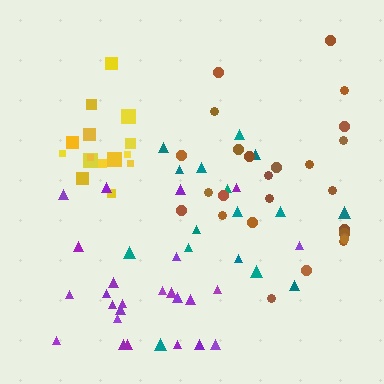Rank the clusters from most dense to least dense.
yellow, brown, purple, teal.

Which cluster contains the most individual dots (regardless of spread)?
Brown (26).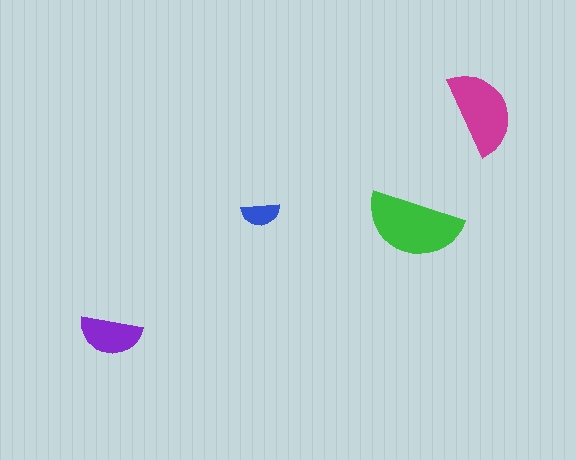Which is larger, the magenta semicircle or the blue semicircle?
The magenta one.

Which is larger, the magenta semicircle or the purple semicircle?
The magenta one.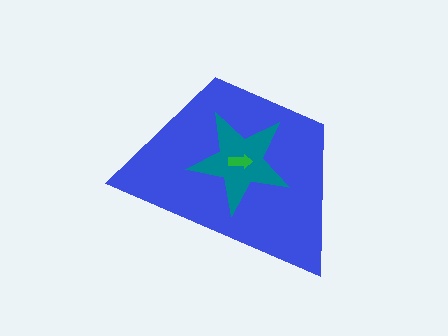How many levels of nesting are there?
3.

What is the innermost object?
The green arrow.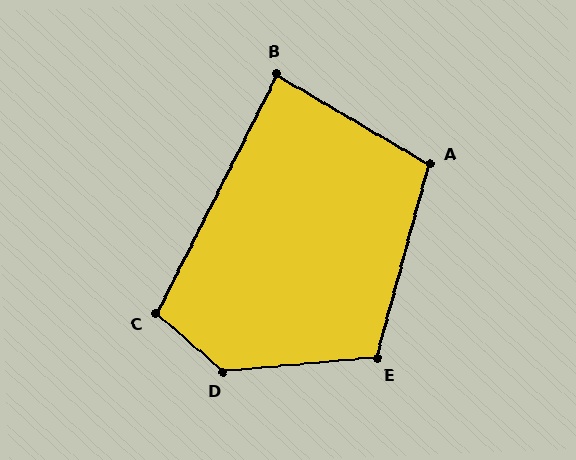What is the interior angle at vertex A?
Approximately 105 degrees (obtuse).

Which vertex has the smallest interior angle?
B, at approximately 86 degrees.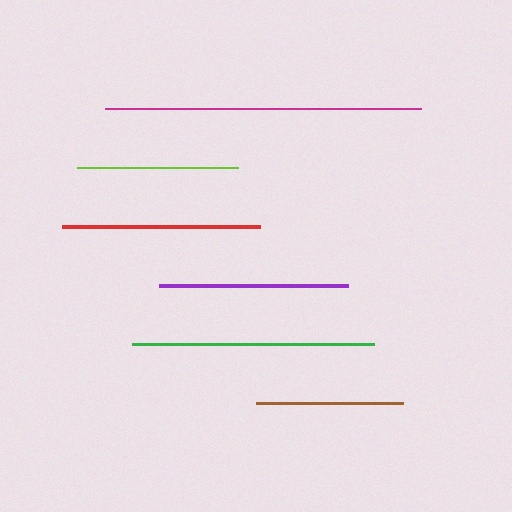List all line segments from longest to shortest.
From longest to shortest: magenta, green, red, purple, lime, brown.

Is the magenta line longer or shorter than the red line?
The magenta line is longer than the red line.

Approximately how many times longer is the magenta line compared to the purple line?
The magenta line is approximately 1.7 times the length of the purple line.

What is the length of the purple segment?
The purple segment is approximately 190 pixels long.